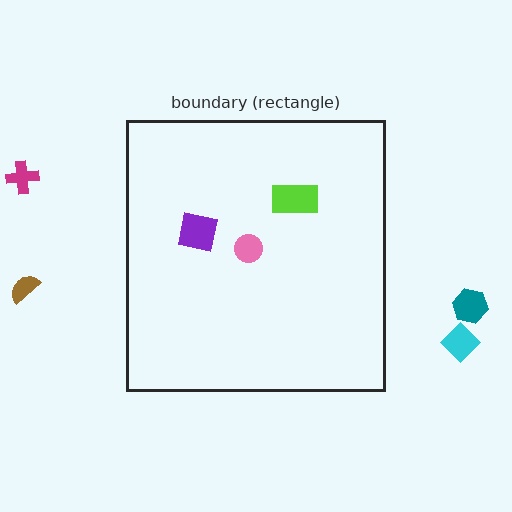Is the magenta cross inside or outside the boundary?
Outside.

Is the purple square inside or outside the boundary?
Inside.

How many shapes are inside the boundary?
3 inside, 4 outside.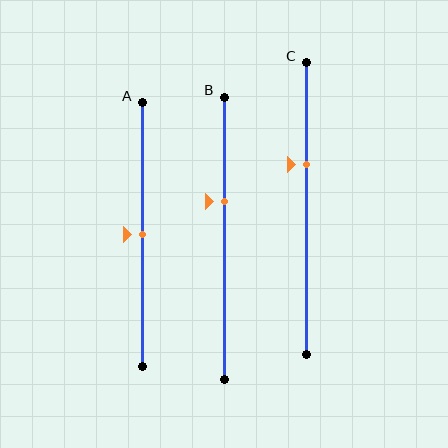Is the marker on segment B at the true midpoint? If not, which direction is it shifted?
No, the marker on segment B is shifted upward by about 13% of the segment length.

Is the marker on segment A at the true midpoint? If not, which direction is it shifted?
Yes, the marker on segment A is at the true midpoint.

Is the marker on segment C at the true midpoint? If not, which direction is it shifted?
No, the marker on segment C is shifted upward by about 15% of the segment length.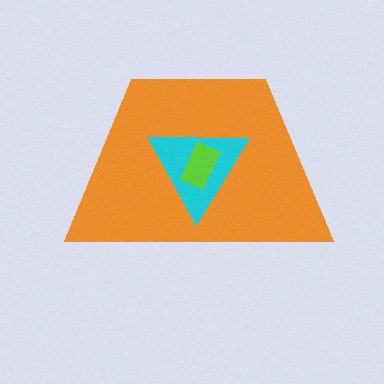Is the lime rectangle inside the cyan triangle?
Yes.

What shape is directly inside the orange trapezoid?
The cyan triangle.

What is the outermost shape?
The orange trapezoid.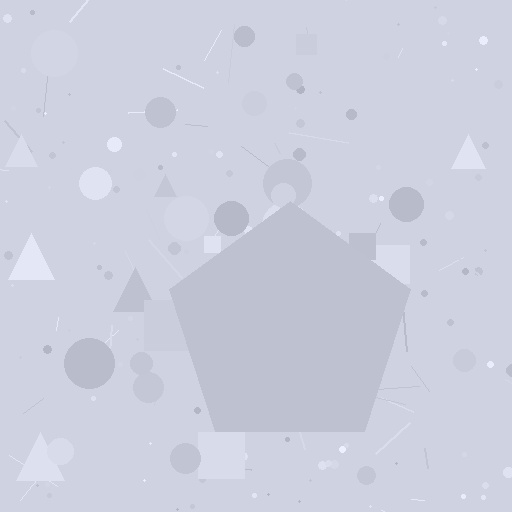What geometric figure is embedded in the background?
A pentagon is embedded in the background.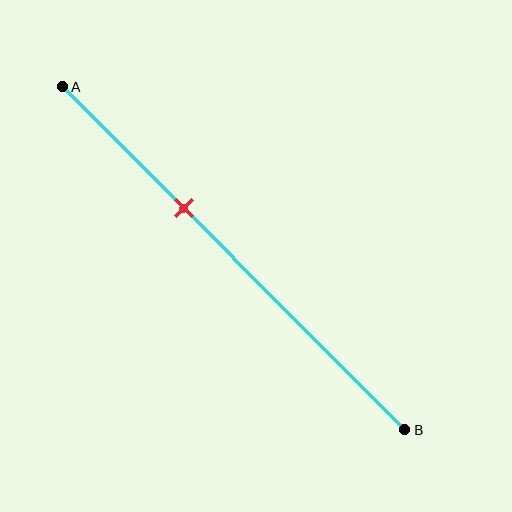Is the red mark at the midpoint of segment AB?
No, the mark is at about 35% from A, not at the 50% midpoint.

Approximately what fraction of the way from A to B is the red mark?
The red mark is approximately 35% of the way from A to B.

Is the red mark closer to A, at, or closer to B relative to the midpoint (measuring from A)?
The red mark is closer to point A than the midpoint of segment AB.